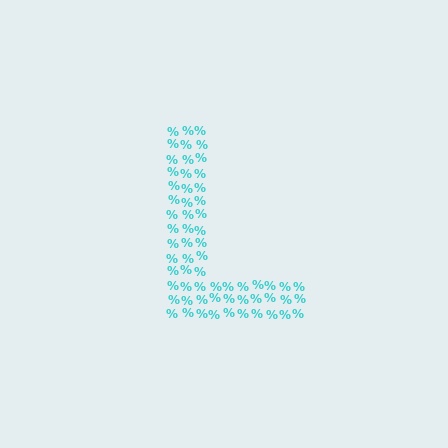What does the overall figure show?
The overall figure shows the letter L.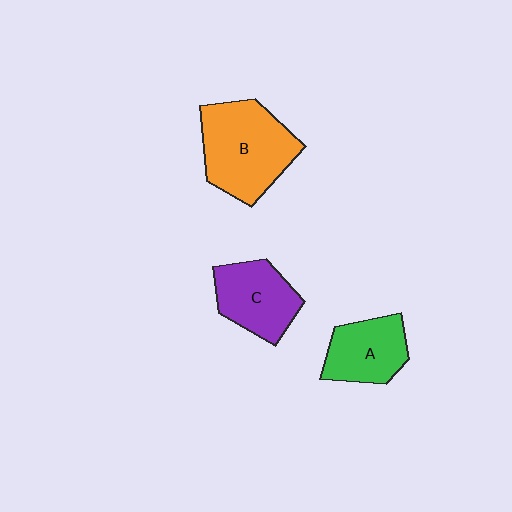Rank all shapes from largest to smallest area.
From largest to smallest: B (orange), C (purple), A (green).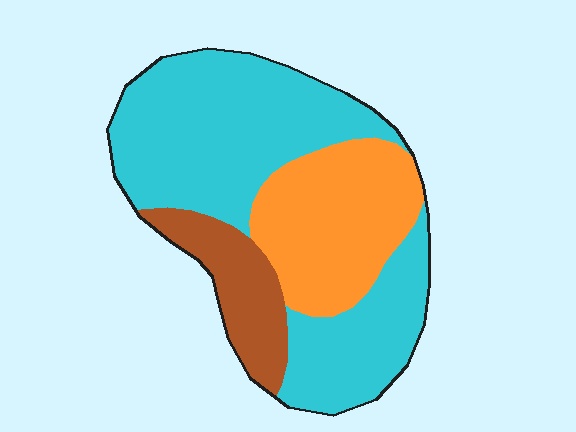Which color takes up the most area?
Cyan, at roughly 60%.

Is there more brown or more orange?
Orange.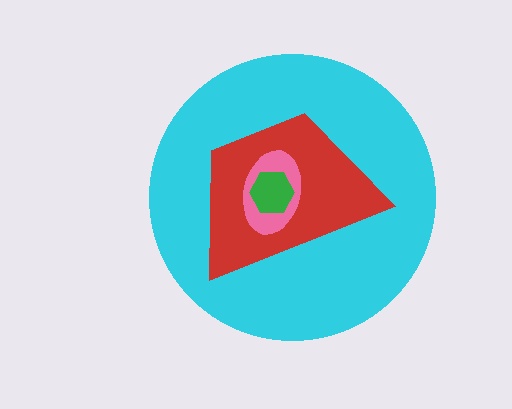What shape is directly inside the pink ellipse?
The green hexagon.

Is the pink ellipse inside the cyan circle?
Yes.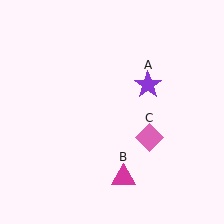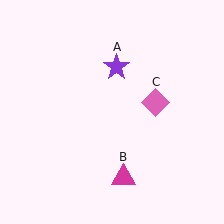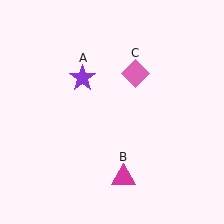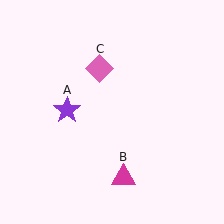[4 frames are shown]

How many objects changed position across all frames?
2 objects changed position: purple star (object A), pink diamond (object C).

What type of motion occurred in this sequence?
The purple star (object A), pink diamond (object C) rotated counterclockwise around the center of the scene.